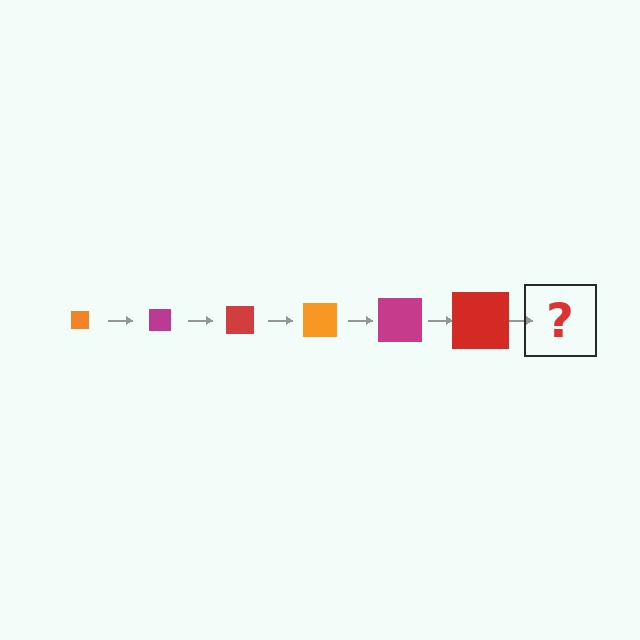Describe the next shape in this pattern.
It should be an orange square, larger than the previous one.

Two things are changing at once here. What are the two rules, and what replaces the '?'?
The two rules are that the square grows larger each step and the color cycles through orange, magenta, and red. The '?' should be an orange square, larger than the previous one.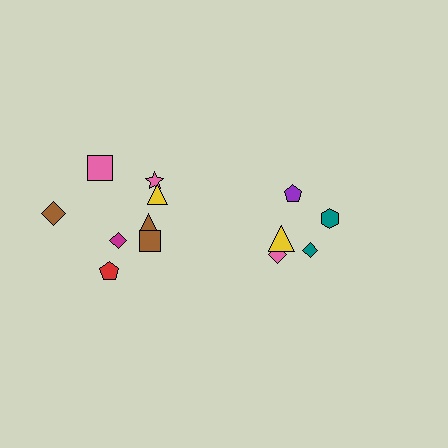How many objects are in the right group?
There are 5 objects.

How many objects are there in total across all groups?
There are 13 objects.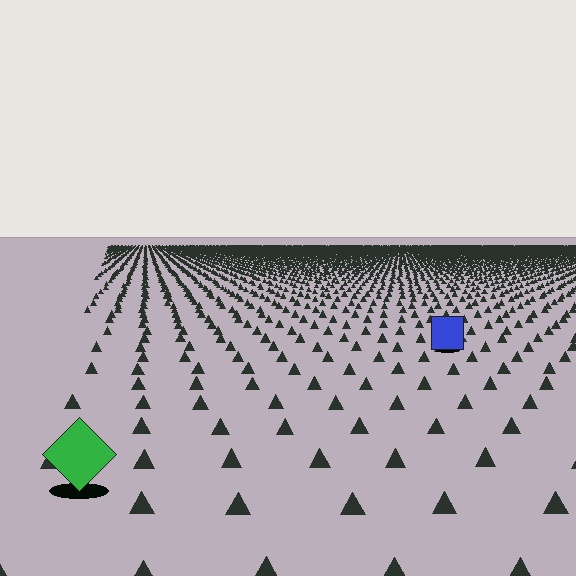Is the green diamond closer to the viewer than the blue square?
Yes. The green diamond is closer — you can tell from the texture gradient: the ground texture is coarser near it.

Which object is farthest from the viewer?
The blue square is farthest from the viewer. It appears smaller and the ground texture around it is denser.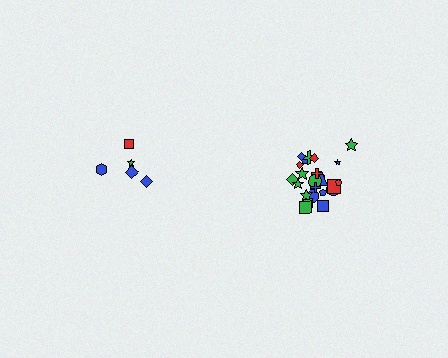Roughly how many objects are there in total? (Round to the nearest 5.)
Roughly 30 objects in total.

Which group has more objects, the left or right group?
The right group.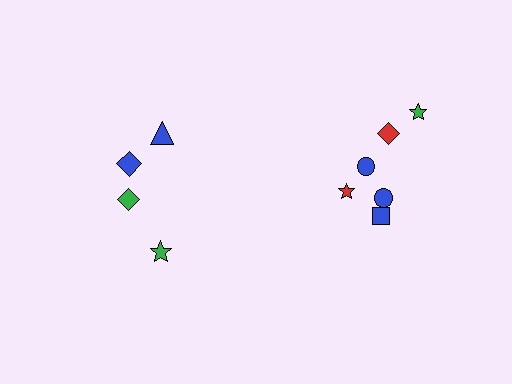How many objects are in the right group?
There are 6 objects.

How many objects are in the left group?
There are 4 objects.